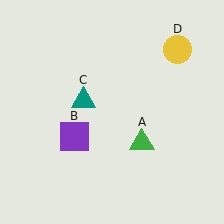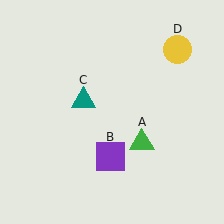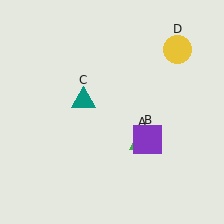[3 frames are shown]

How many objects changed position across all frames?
1 object changed position: purple square (object B).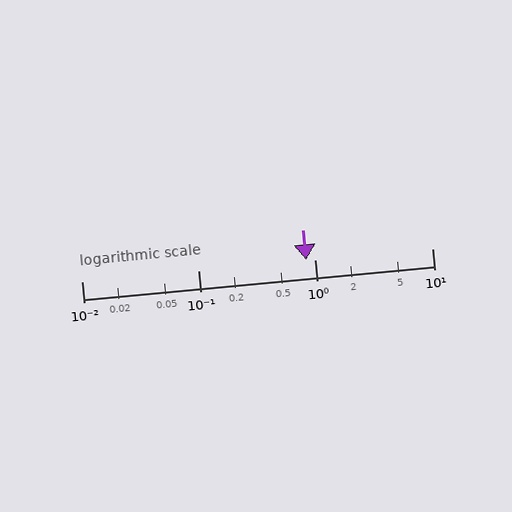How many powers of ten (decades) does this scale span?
The scale spans 3 decades, from 0.01 to 10.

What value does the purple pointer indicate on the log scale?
The pointer indicates approximately 0.84.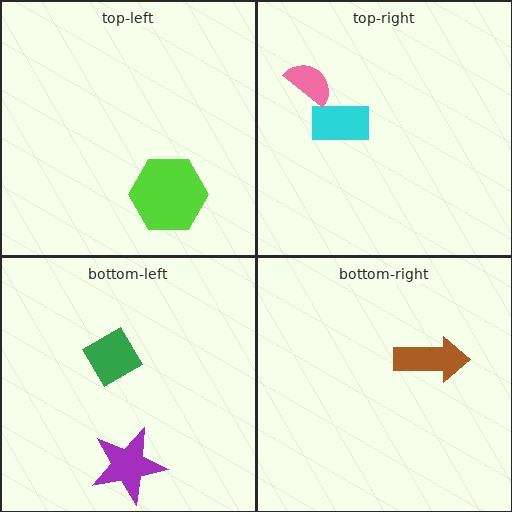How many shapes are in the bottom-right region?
1.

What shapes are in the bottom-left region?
The green diamond, the purple star.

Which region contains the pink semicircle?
The top-right region.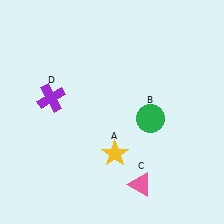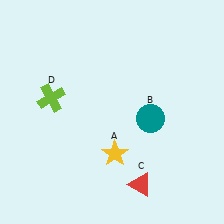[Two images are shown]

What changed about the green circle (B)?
In Image 1, B is green. In Image 2, it changed to teal.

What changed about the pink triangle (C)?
In Image 1, C is pink. In Image 2, it changed to red.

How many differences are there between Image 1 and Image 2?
There are 3 differences between the two images.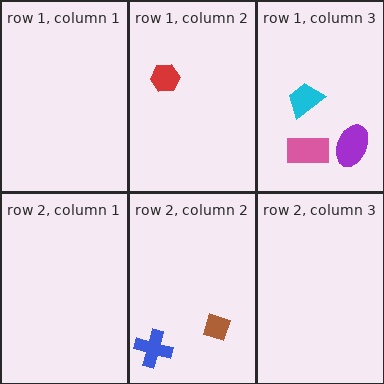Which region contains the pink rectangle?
The row 1, column 3 region.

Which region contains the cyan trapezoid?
The row 1, column 3 region.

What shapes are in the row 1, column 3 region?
The purple ellipse, the pink rectangle, the cyan trapezoid.